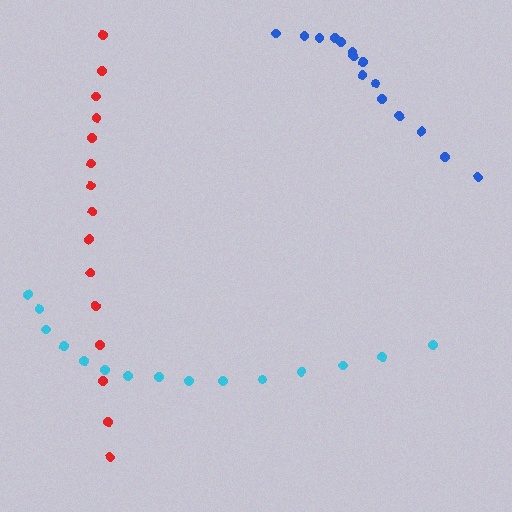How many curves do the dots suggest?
There are 3 distinct paths.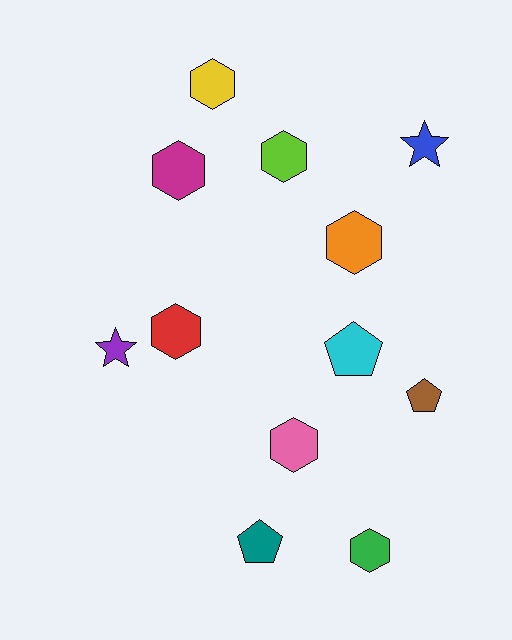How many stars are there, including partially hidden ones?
There are 2 stars.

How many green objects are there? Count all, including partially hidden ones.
There is 1 green object.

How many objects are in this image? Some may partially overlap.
There are 12 objects.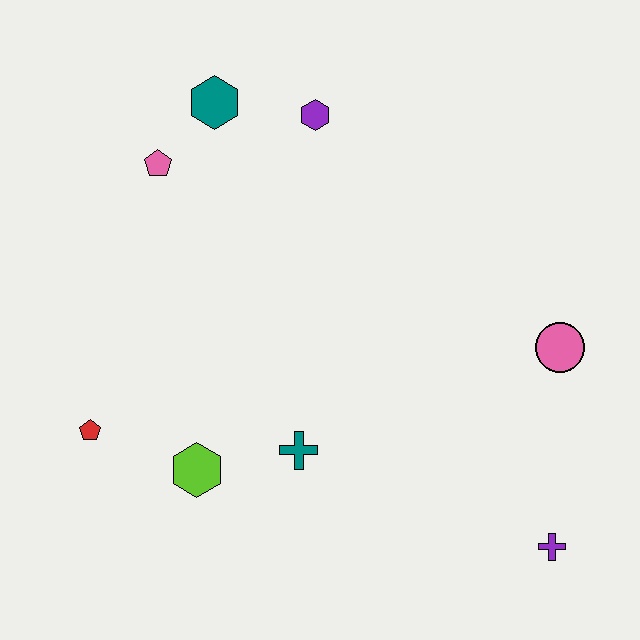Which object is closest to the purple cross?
The pink circle is closest to the purple cross.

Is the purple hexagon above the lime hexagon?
Yes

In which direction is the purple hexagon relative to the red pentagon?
The purple hexagon is above the red pentagon.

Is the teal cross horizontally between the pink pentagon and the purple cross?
Yes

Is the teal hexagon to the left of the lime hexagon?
No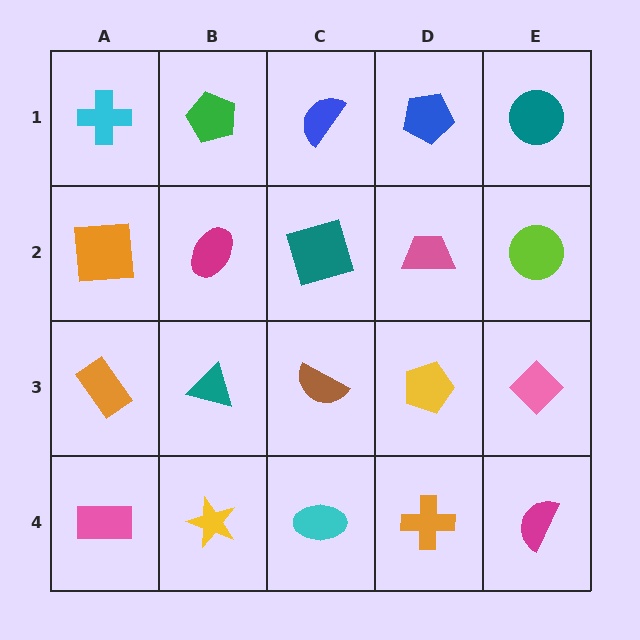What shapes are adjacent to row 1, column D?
A pink trapezoid (row 2, column D), a blue semicircle (row 1, column C), a teal circle (row 1, column E).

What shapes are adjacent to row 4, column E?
A pink diamond (row 3, column E), an orange cross (row 4, column D).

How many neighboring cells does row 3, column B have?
4.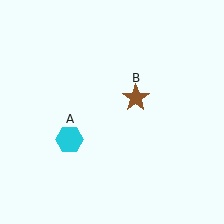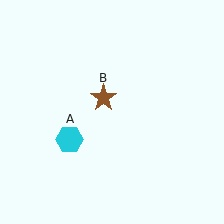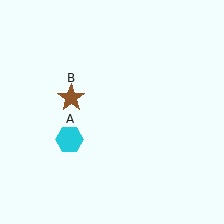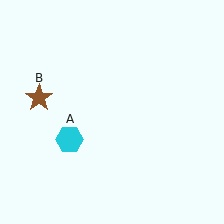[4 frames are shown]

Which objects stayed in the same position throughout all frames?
Cyan hexagon (object A) remained stationary.